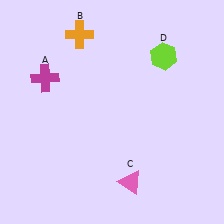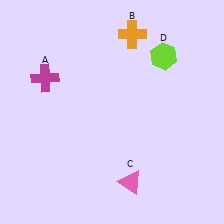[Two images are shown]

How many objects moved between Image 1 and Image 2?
1 object moved between the two images.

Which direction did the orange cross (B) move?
The orange cross (B) moved right.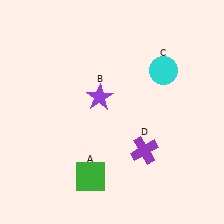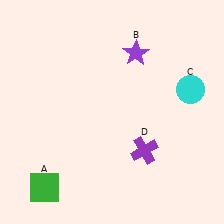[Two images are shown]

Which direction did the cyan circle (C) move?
The cyan circle (C) moved right.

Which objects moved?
The objects that moved are: the green square (A), the purple star (B), the cyan circle (C).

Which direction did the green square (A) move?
The green square (A) moved left.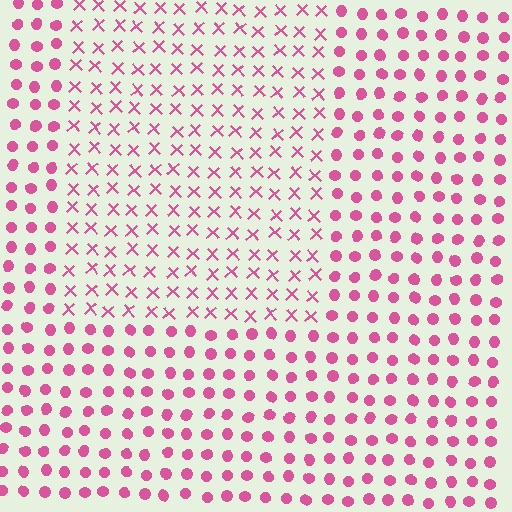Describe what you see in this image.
The image is filled with small pink elements arranged in a uniform grid. A rectangle-shaped region contains X marks, while the surrounding area contains circles. The boundary is defined purely by the change in element shape.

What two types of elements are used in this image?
The image uses X marks inside the rectangle region and circles outside it.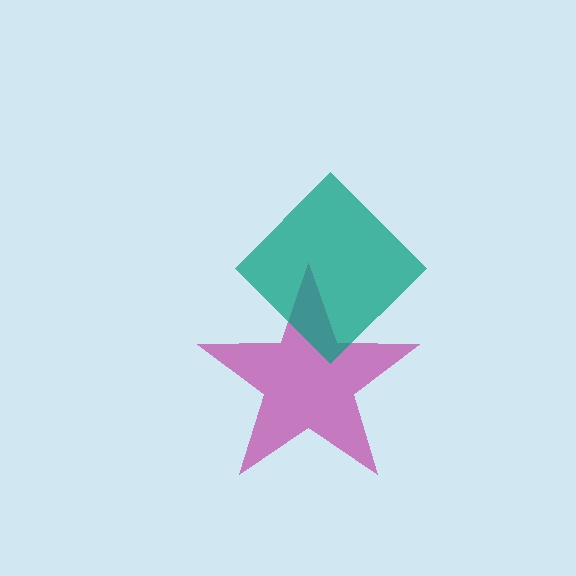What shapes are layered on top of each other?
The layered shapes are: a magenta star, a teal diamond.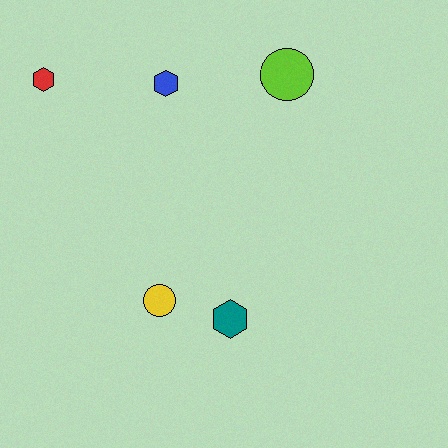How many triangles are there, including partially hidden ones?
There are no triangles.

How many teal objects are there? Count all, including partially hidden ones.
There is 1 teal object.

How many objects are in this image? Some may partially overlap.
There are 5 objects.